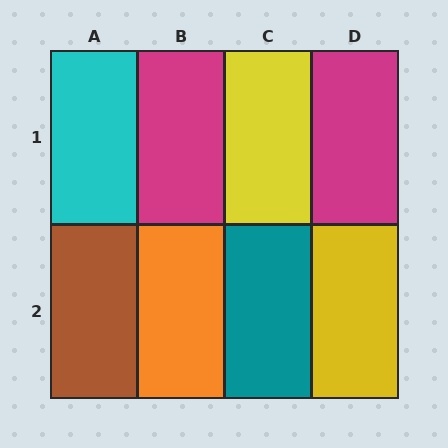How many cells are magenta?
2 cells are magenta.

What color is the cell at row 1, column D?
Magenta.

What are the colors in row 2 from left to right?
Brown, orange, teal, yellow.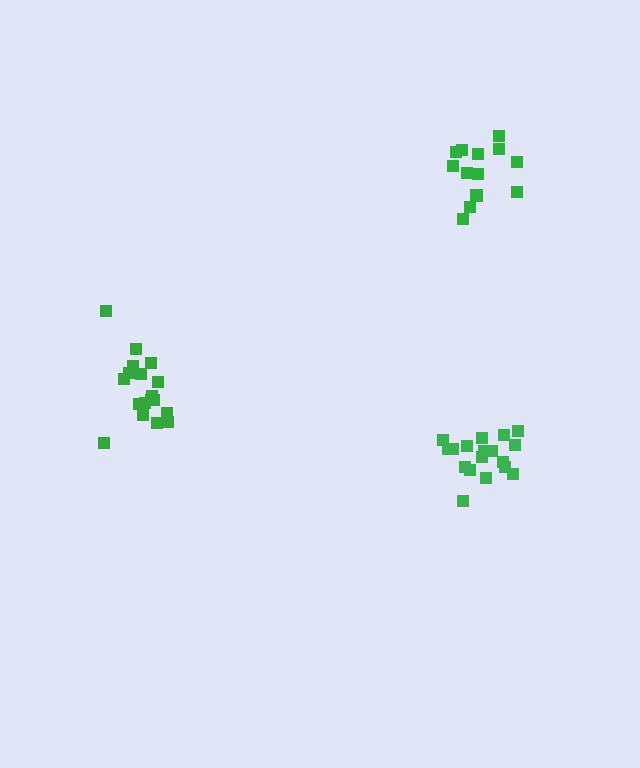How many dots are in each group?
Group 1: 14 dots, Group 2: 18 dots, Group 3: 18 dots (50 total).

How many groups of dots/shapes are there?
There are 3 groups.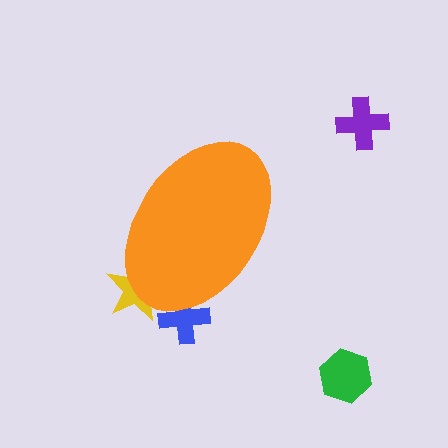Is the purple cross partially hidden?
No, the purple cross is fully visible.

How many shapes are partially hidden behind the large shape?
2 shapes are partially hidden.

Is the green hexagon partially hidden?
No, the green hexagon is fully visible.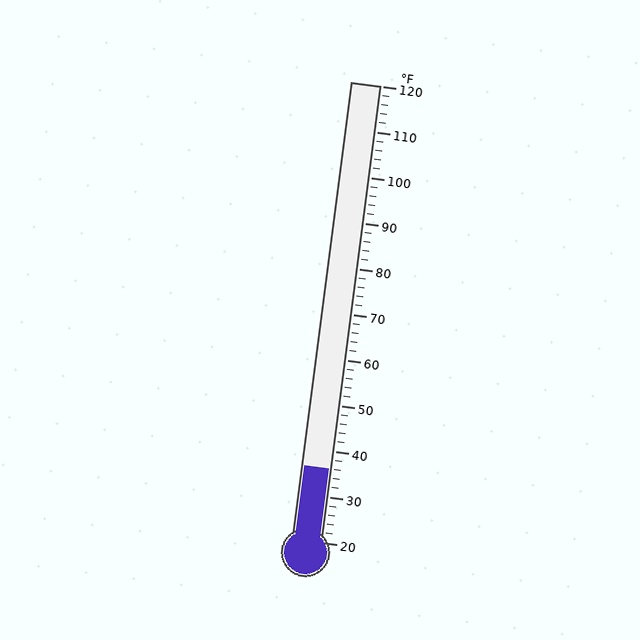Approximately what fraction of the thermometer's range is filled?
The thermometer is filled to approximately 15% of its range.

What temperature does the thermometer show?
The thermometer shows approximately 36°F.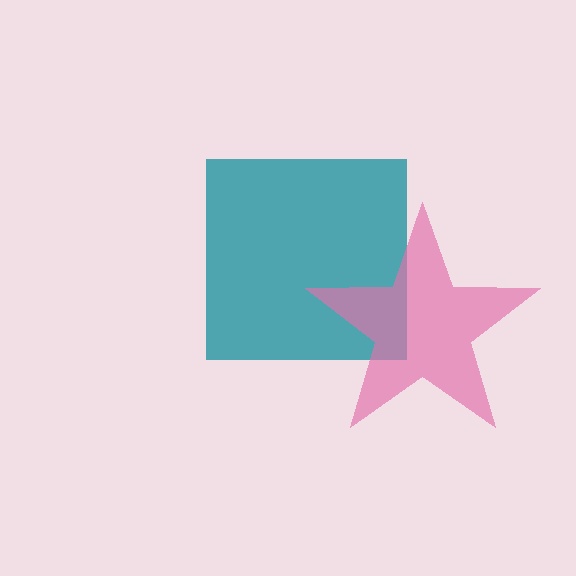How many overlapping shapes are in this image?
There are 2 overlapping shapes in the image.